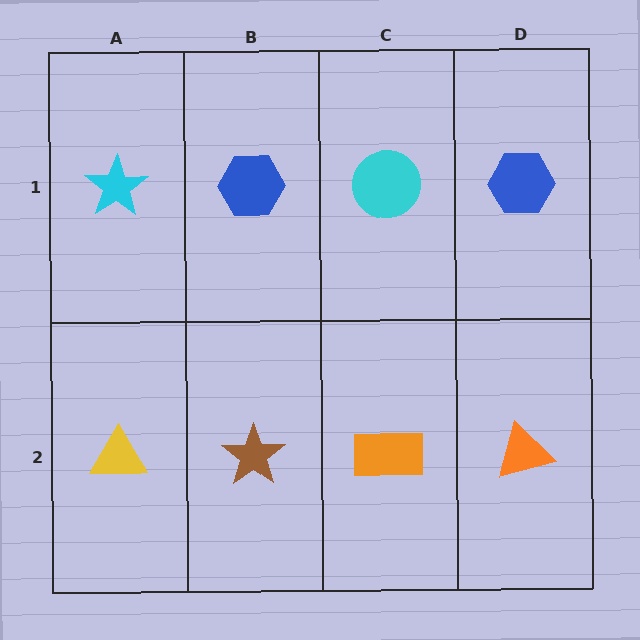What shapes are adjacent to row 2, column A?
A cyan star (row 1, column A), a brown star (row 2, column B).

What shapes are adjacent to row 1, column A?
A yellow triangle (row 2, column A), a blue hexagon (row 1, column B).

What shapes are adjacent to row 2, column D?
A blue hexagon (row 1, column D), an orange rectangle (row 2, column C).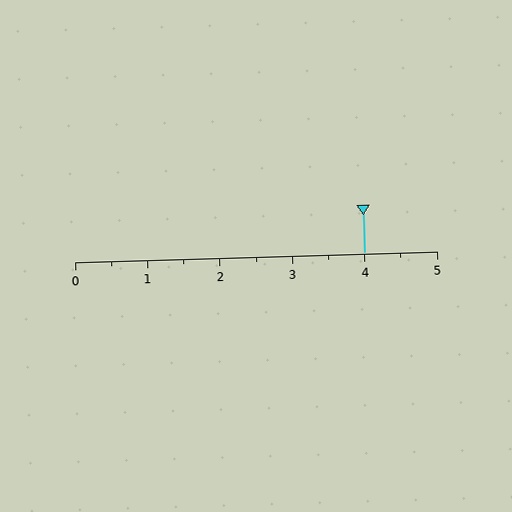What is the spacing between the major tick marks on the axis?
The major ticks are spaced 1 apart.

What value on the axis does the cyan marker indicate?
The marker indicates approximately 4.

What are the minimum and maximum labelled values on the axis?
The axis runs from 0 to 5.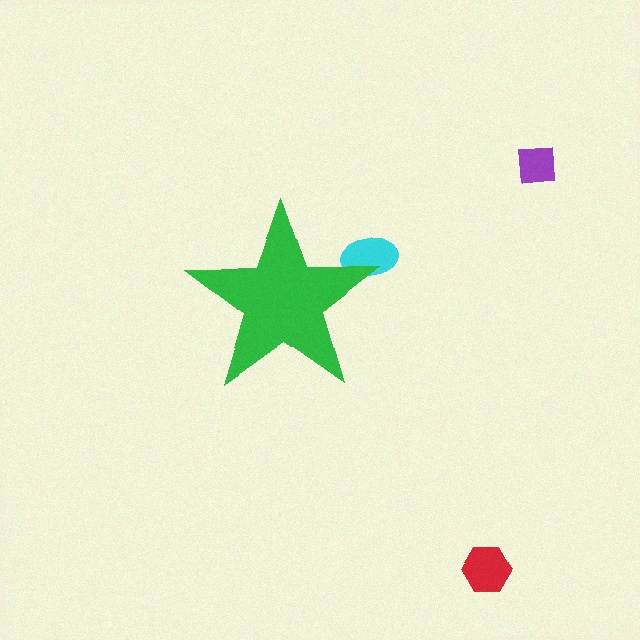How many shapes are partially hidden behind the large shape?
1 shape is partially hidden.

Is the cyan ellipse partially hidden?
Yes, the cyan ellipse is partially hidden behind the green star.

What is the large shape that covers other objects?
A green star.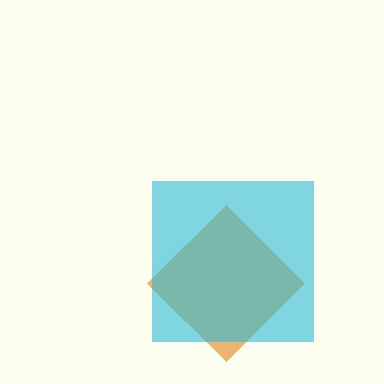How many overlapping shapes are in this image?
There are 2 overlapping shapes in the image.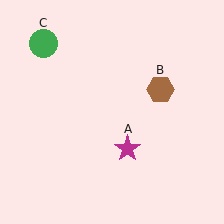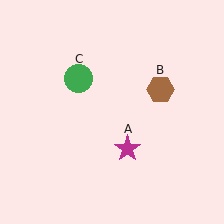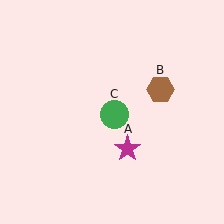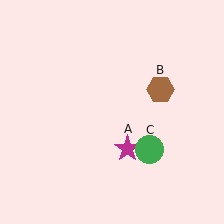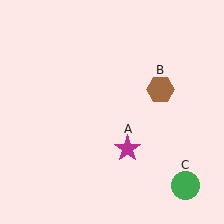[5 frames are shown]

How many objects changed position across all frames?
1 object changed position: green circle (object C).